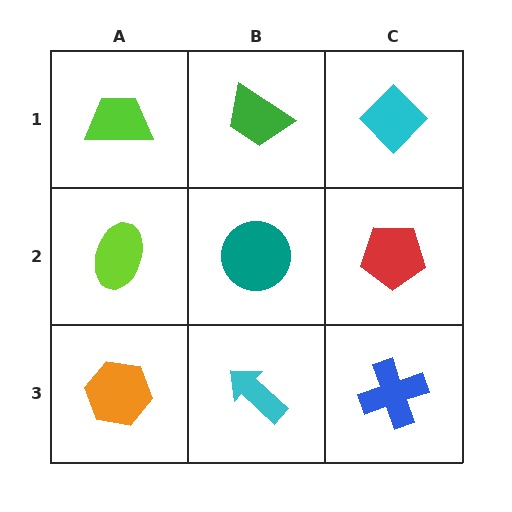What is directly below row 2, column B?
A cyan arrow.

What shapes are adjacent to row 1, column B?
A teal circle (row 2, column B), a lime trapezoid (row 1, column A), a cyan diamond (row 1, column C).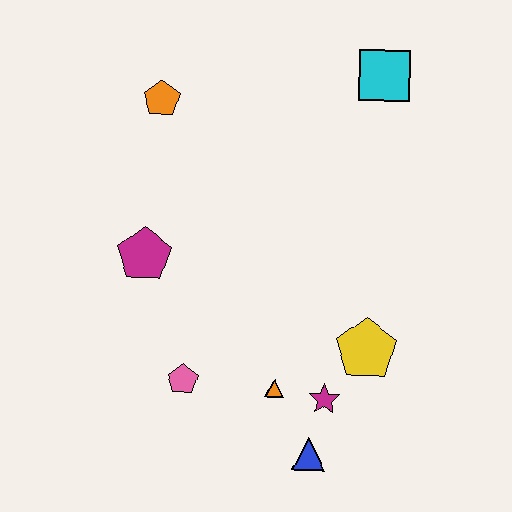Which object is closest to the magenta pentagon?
The pink pentagon is closest to the magenta pentagon.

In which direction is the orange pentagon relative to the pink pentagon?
The orange pentagon is above the pink pentagon.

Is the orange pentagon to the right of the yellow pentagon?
No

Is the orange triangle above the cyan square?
No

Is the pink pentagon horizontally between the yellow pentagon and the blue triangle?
No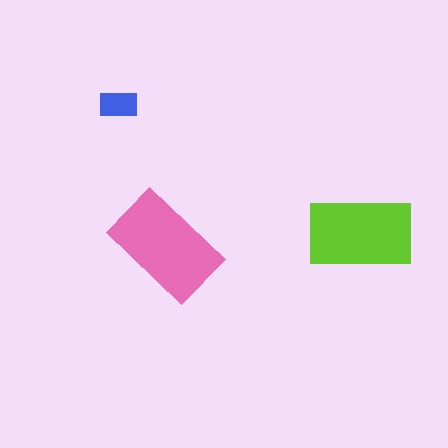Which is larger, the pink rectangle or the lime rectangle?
The pink one.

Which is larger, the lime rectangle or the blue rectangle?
The lime one.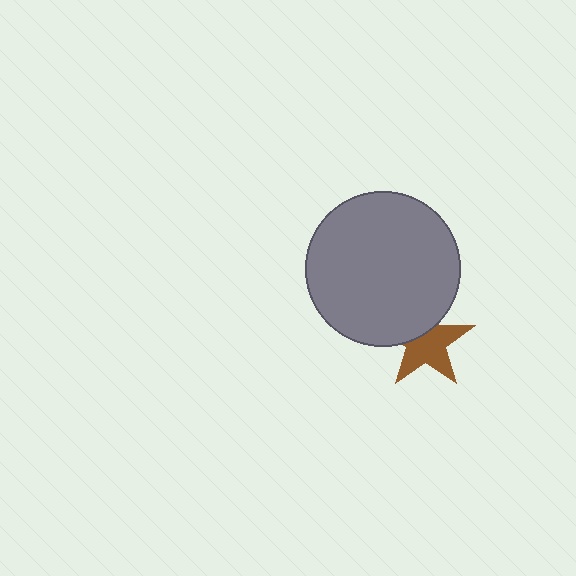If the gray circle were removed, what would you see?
You would see the complete brown star.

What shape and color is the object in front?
The object in front is a gray circle.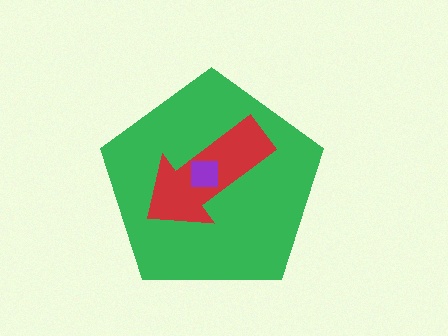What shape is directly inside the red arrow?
The purple square.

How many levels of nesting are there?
3.